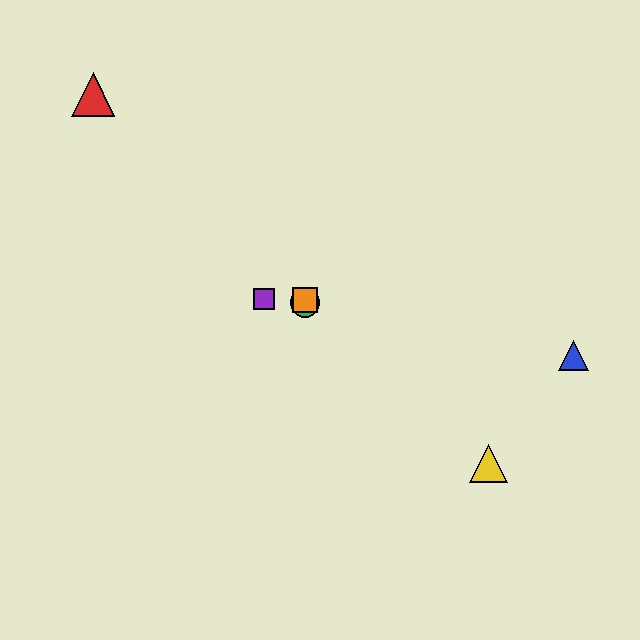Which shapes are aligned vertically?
The green circle, the orange square are aligned vertically.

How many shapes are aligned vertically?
2 shapes (the green circle, the orange square) are aligned vertically.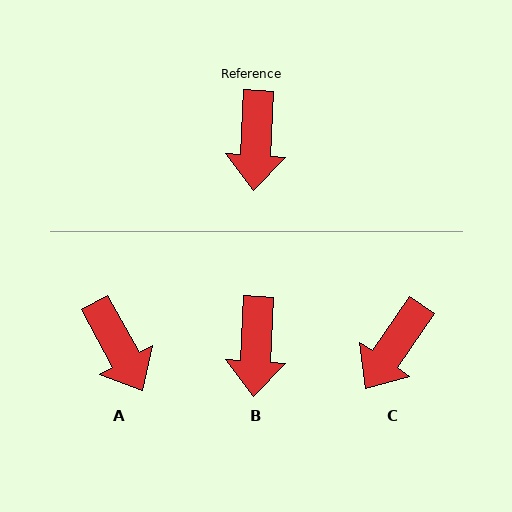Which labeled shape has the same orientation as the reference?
B.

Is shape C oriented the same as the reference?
No, it is off by about 31 degrees.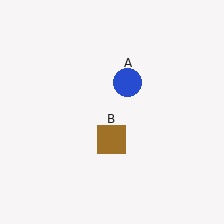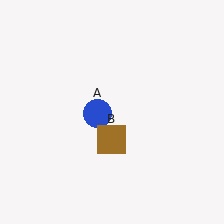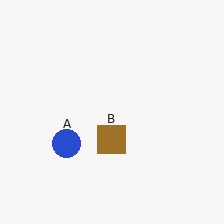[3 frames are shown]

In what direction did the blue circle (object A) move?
The blue circle (object A) moved down and to the left.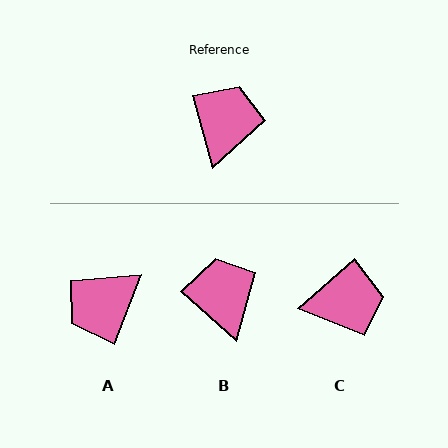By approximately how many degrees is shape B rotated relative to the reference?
Approximately 33 degrees counter-clockwise.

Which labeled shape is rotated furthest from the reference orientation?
A, about 143 degrees away.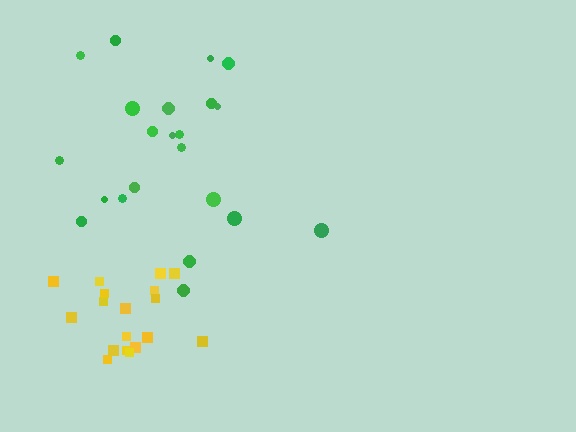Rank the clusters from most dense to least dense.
yellow, green.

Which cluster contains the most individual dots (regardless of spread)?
Green (22).